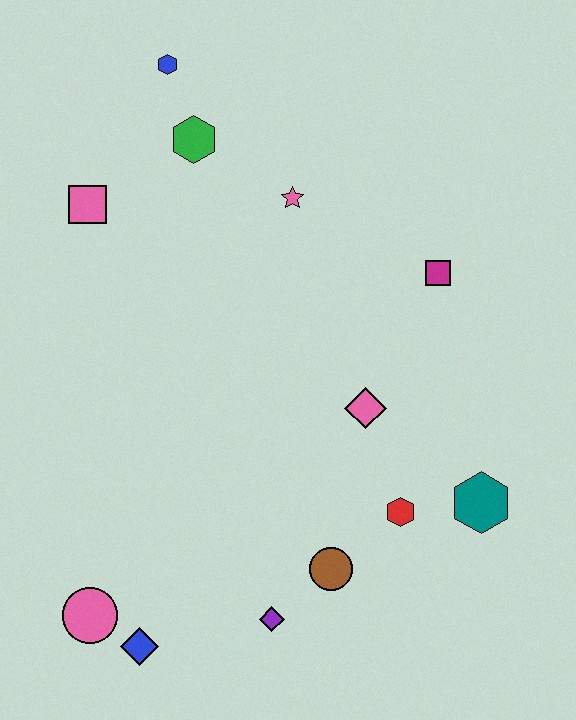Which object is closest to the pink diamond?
The red hexagon is closest to the pink diamond.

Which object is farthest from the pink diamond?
The blue hexagon is farthest from the pink diamond.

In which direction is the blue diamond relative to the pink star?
The blue diamond is below the pink star.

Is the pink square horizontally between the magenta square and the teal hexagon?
No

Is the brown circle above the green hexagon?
No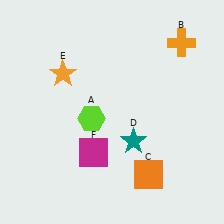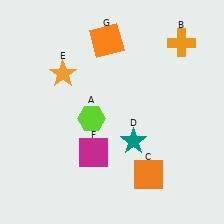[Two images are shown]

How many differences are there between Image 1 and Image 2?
There is 1 difference between the two images.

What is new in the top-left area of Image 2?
An orange square (G) was added in the top-left area of Image 2.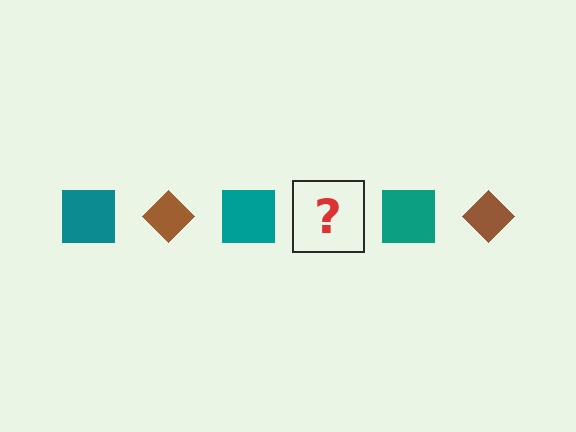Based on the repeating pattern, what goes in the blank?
The blank should be a brown diamond.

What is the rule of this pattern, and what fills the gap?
The rule is that the pattern alternates between teal square and brown diamond. The gap should be filled with a brown diamond.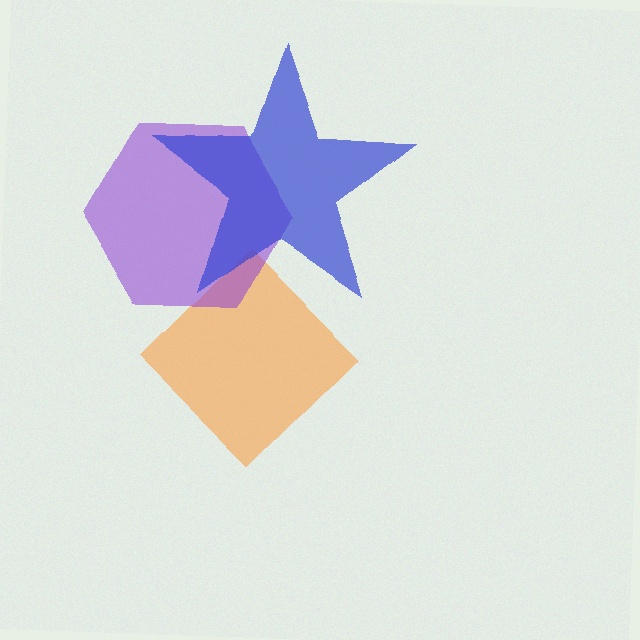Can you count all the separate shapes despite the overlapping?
Yes, there are 3 separate shapes.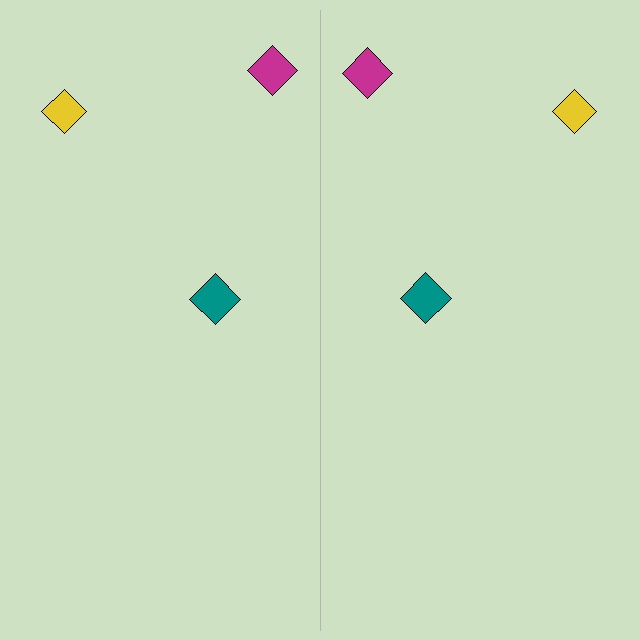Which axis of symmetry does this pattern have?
The pattern has a vertical axis of symmetry running through the center of the image.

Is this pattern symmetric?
Yes, this pattern has bilateral (reflection) symmetry.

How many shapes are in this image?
There are 6 shapes in this image.